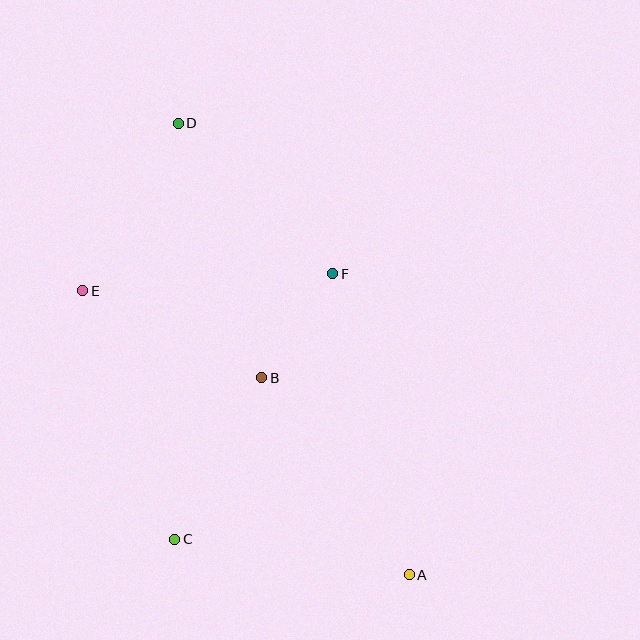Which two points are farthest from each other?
Points A and D are farthest from each other.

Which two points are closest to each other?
Points B and F are closest to each other.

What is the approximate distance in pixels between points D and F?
The distance between D and F is approximately 216 pixels.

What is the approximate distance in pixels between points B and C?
The distance between B and C is approximately 184 pixels.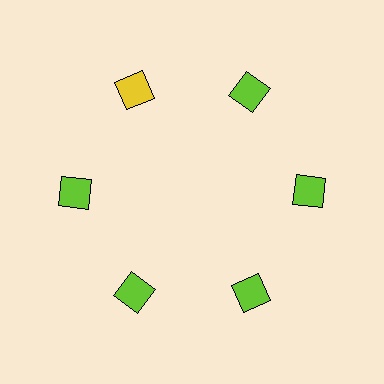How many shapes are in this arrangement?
There are 6 shapes arranged in a ring pattern.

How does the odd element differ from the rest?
It has a different color: yellow instead of lime.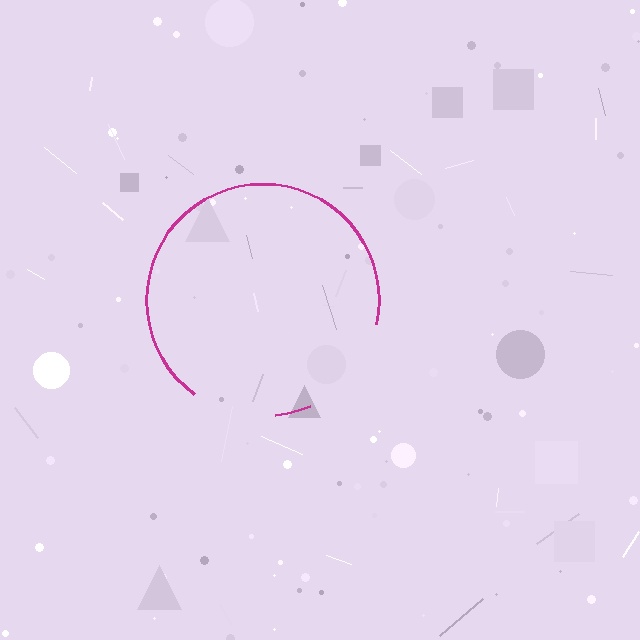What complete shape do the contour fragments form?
The contour fragments form a circle.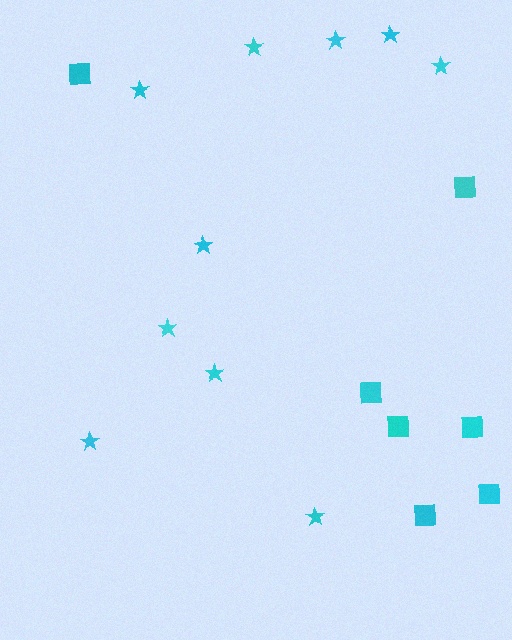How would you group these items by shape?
There are 2 groups: one group of stars (10) and one group of squares (7).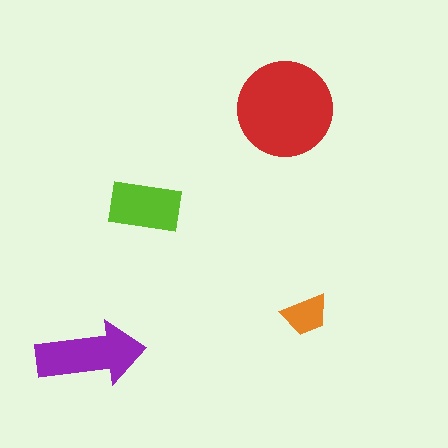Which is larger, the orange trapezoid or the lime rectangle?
The lime rectangle.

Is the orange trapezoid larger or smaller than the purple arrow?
Smaller.